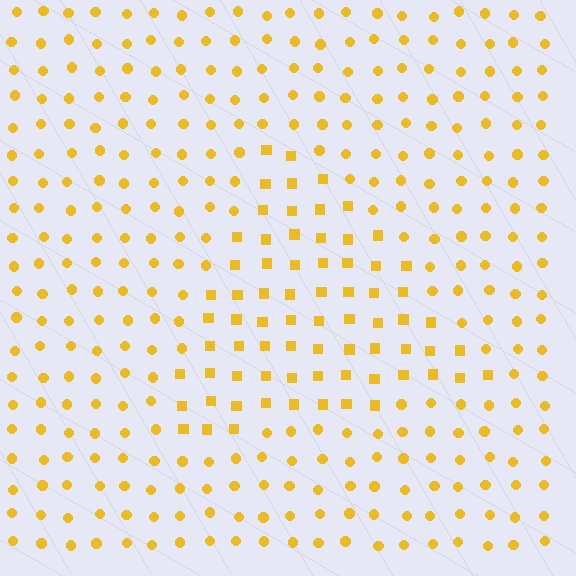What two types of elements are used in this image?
The image uses squares inside the triangle region and circles outside it.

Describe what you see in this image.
The image is filled with small yellow elements arranged in a uniform grid. A triangle-shaped region contains squares, while the surrounding area contains circles. The boundary is defined purely by the change in element shape.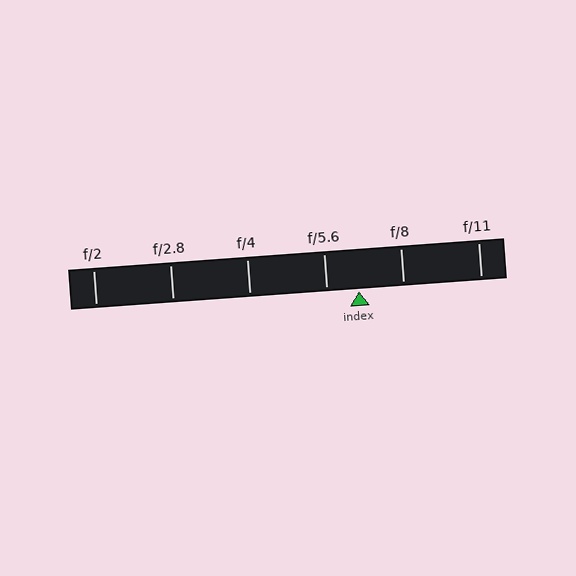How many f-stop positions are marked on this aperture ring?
There are 6 f-stop positions marked.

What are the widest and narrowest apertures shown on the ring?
The widest aperture shown is f/2 and the narrowest is f/11.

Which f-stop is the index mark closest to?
The index mark is closest to f/5.6.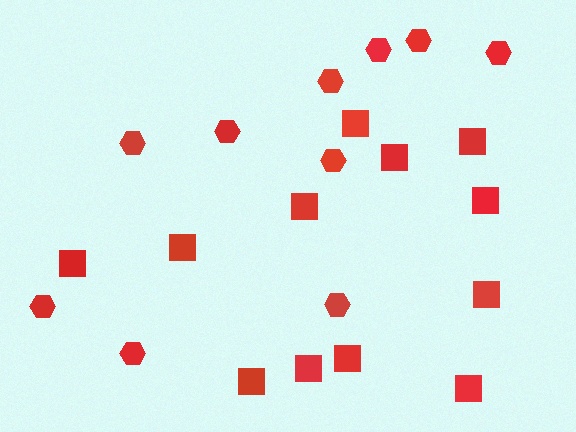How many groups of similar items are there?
There are 2 groups: one group of squares (12) and one group of hexagons (10).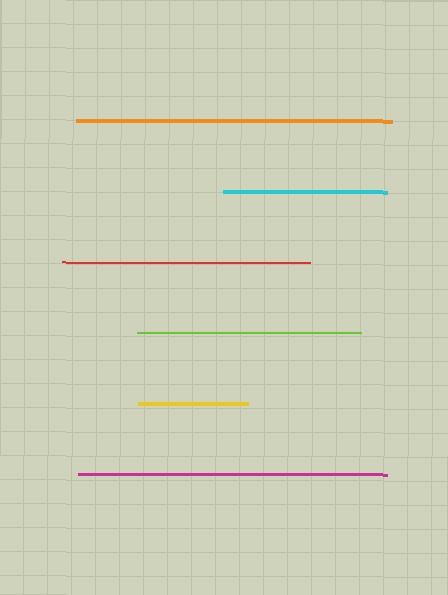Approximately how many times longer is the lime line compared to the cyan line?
The lime line is approximately 1.4 times the length of the cyan line.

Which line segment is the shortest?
The yellow line is the shortest at approximately 110 pixels.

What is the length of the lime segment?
The lime segment is approximately 224 pixels long.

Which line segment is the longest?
The orange line is the longest at approximately 317 pixels.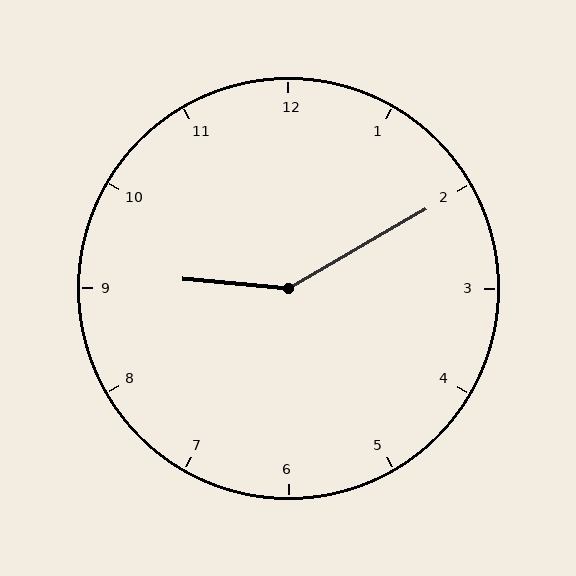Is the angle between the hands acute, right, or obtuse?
It is obtuse.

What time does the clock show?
9:10.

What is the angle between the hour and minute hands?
Approximately 145 degrees.